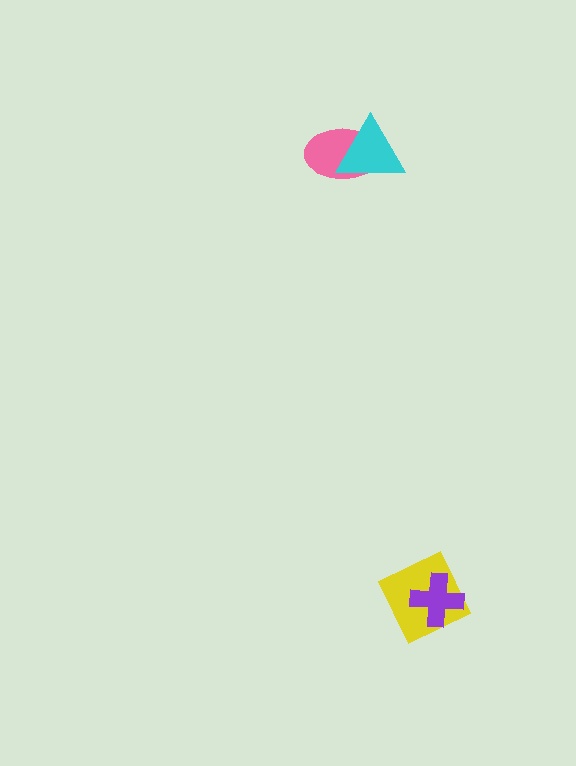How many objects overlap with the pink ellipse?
1 object overlaps with the pink ellipse.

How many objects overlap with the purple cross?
1 object overlaps with the purple cross.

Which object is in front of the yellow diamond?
The purple cross is in front of the yellow diamond.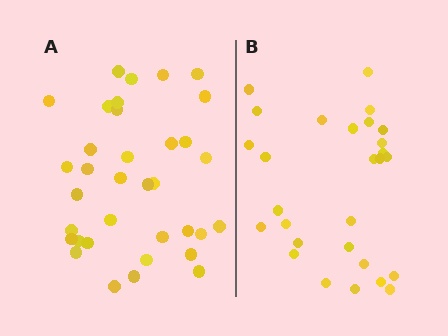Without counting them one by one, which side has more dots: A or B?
Region A (the left region) has more dots.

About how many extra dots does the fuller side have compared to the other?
Region A has roughly 8 or so more dots than region B.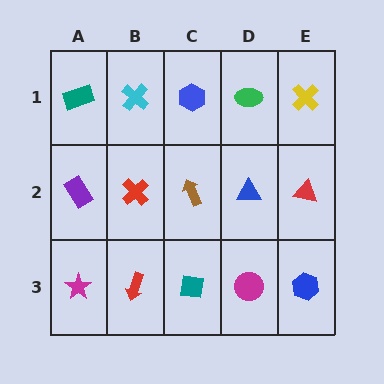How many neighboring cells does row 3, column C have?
3.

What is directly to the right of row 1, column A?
A cyan cross.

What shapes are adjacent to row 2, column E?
A yellow cross (row 1, column E), a blue hexagon (row 3, column E), a blue triangle (row 2, column D).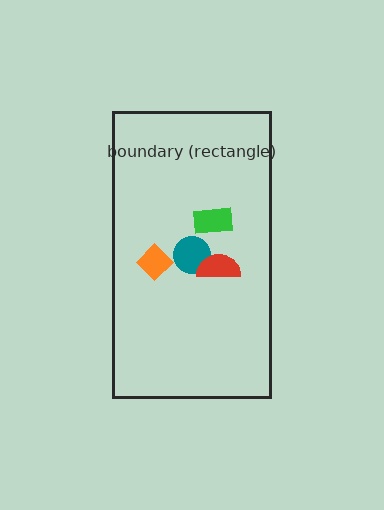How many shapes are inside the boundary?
4 inside, 0 outside.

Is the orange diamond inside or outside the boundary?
Inside.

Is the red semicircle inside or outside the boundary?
Inside.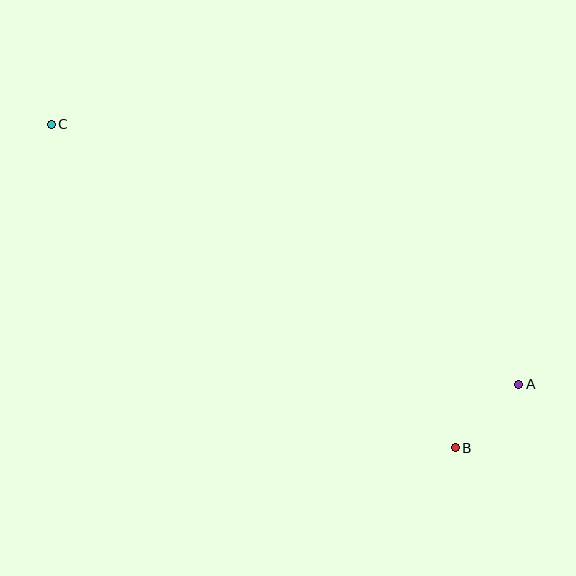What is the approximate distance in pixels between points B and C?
The distance between B and C is approximately 517 pixels.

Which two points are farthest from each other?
Points A and C are farthest from each other.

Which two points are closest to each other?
Points A and B are closest to each other.